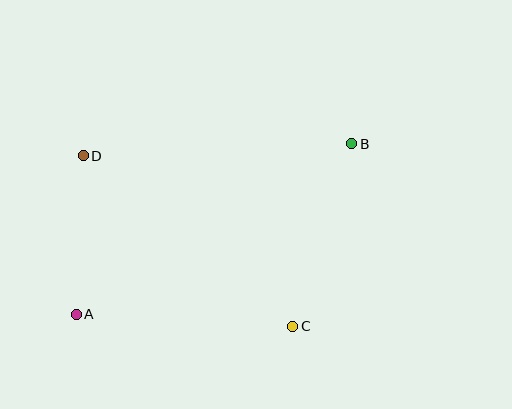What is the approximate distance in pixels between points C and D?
The distance between C and D is approximately 270 pixels.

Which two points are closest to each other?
Points A and D are closest to each other.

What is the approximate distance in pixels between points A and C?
The distance between A and C is approximately 216 pixels.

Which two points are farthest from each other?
Points A and B are farthest from each other.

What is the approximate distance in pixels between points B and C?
The distance between B and C is approximately 192 pixels.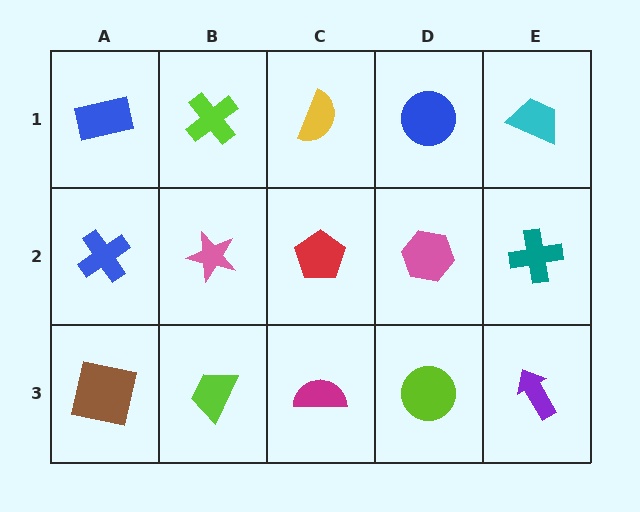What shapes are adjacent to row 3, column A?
A blue cross (row 2, column A), a lime trapezoid (row 3, column B).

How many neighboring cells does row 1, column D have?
3.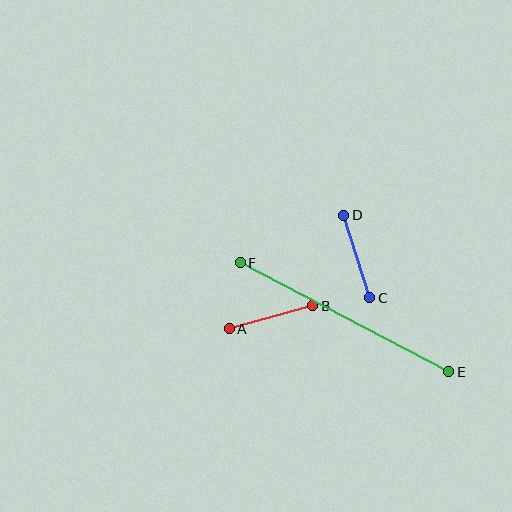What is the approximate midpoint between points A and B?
The midpoint is at approximately (271, 317) pixels.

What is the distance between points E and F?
The distance is approximately 235 pixels.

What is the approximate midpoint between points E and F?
The midpoint is at approximately (345, 317) pixels.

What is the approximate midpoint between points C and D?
The midpoint is at approximately (357, 256) pixels.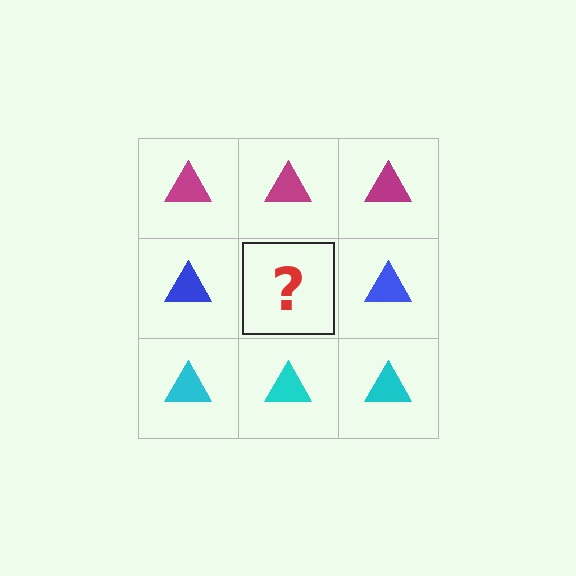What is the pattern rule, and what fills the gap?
The rule is that each row has a consistent color. The gap should be filled with a blue triangle.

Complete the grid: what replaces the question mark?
The question mark should be replaced with a blue triangle.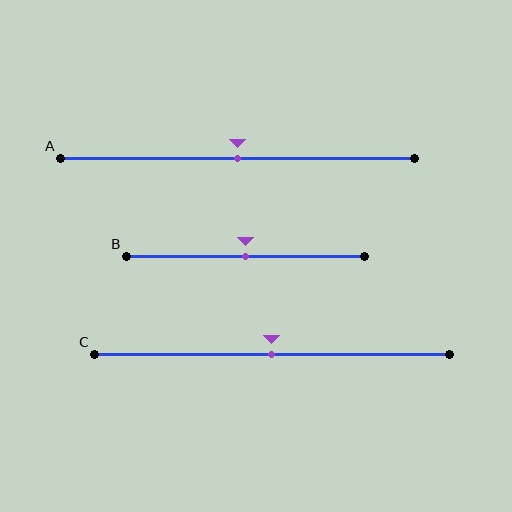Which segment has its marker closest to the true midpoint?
Segment A has its marker closest to the true midpoint.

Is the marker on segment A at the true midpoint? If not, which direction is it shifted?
Yes, the marker on segment A is at the true midpoint.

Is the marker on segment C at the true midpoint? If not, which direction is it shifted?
Yes, the marker on segment C is at the true midpoint.